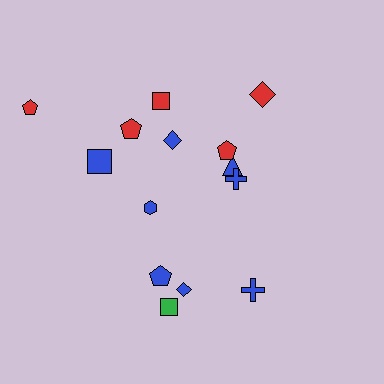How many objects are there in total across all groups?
There are 14 objects.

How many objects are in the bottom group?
There are 4 objects.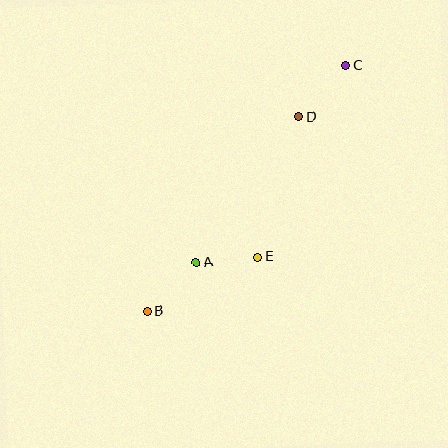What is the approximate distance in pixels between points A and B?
The distance between A and B is approximately 69 pixels.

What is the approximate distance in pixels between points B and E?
The distance between B and E is approximately 123 pixels.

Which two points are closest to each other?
Points A and E are closest to each other.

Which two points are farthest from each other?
Points B and C are farthest from each other.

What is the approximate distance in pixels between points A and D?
The distance between A and D is approximately 178 pixels.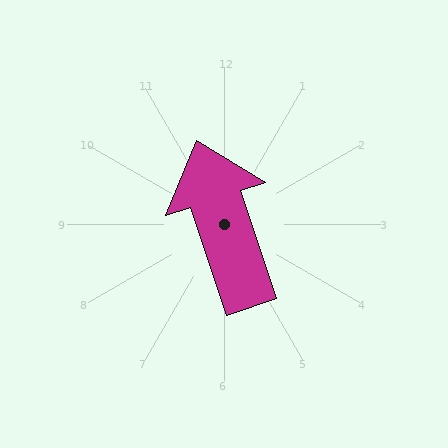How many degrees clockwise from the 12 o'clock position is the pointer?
Approximately 342 degrees.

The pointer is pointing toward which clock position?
Roughly 11 o'clock.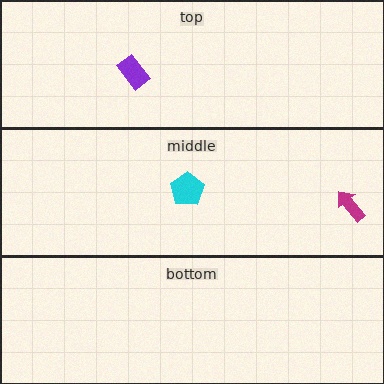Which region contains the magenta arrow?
The middle region.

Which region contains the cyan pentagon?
The middle region.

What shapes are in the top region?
The purple rectangle.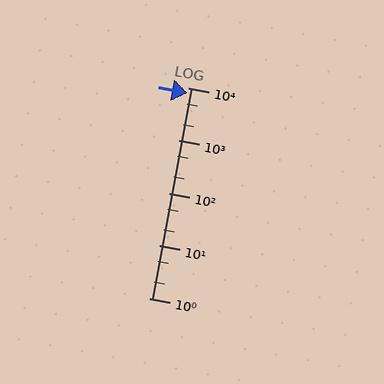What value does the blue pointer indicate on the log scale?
The pointer indicates approximately 8000.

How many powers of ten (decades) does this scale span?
The scale spans 4 decades, from 1 to 10000.